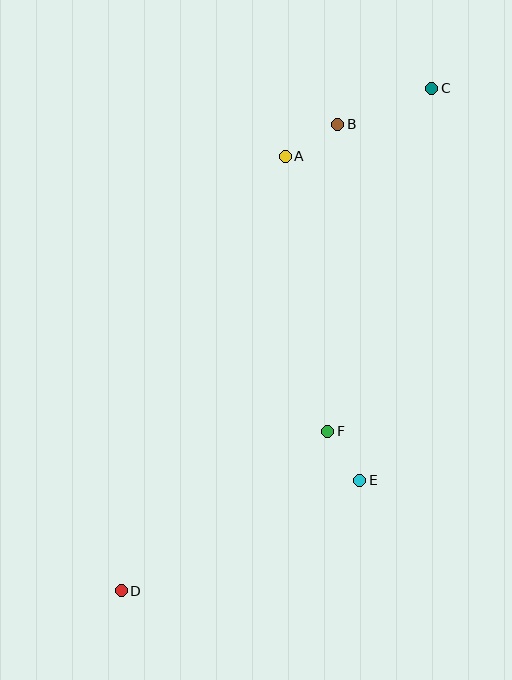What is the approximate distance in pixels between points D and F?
The distance between D and F is approximately 261 pixels.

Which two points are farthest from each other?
Points C and D are farthest from each other.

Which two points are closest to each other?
Points E and F are closest to each other.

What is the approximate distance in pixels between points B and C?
The distance between B and C is approximately 101 pixels.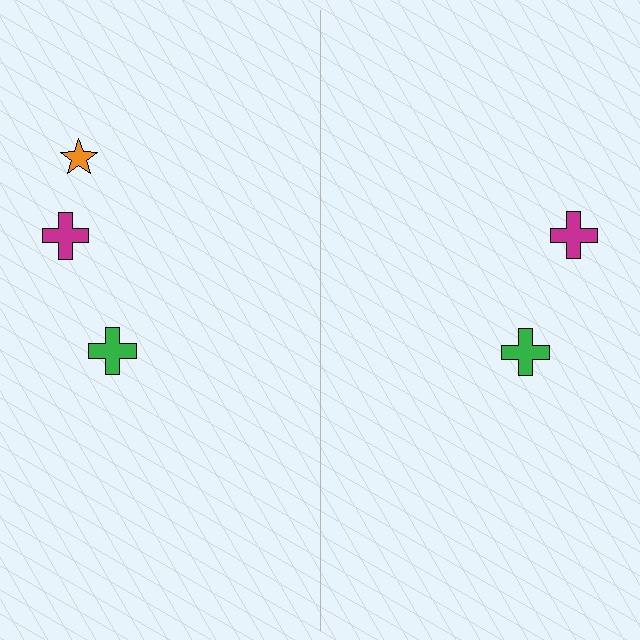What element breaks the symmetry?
A orange star is missing from the right side.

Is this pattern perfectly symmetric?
No, the pattern is not perfectly symmetric. A orange star is missing from the right side.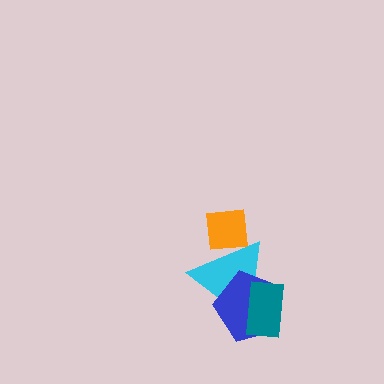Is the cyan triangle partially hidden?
Yes, it is partially covered by another shape.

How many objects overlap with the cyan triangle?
3 objects overlap with the cyan triangle.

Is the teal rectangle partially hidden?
No, no other shape covers it.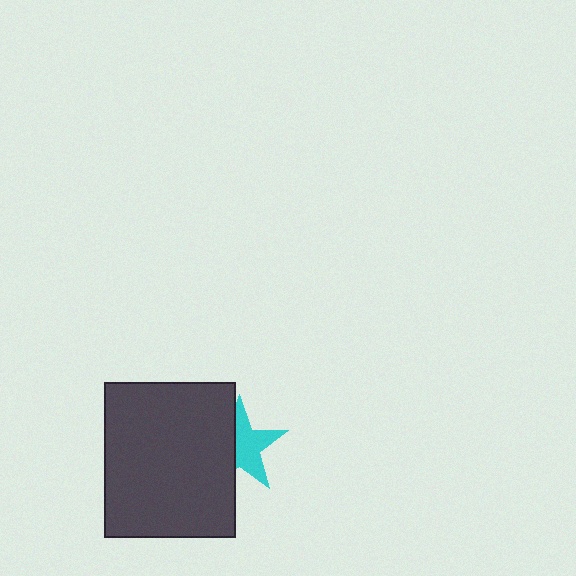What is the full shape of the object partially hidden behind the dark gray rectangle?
The partially hidden object is a cyan star.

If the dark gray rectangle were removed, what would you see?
You would see the complete cyan star.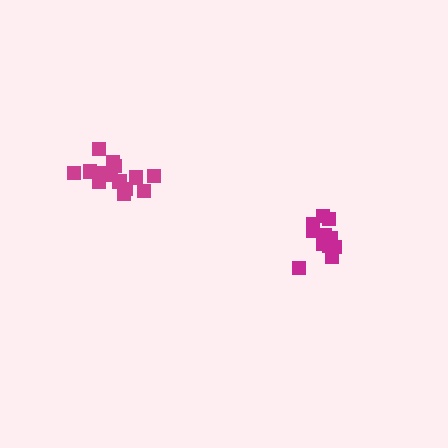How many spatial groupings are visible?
There are 2 spatial groupings.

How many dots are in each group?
Group 1: 14 dots, Group 2: 12 dots (26 total).